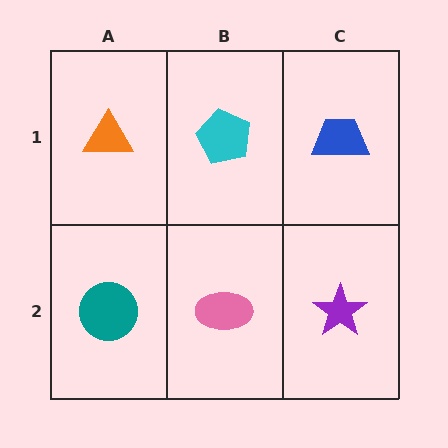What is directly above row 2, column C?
A blue trapezoid.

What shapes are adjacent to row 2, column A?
An orange triangle (row 1, column A), a pink ellipse (row 2, column B).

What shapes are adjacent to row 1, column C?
A purple star (row 2, column C), a cyan pentagon (row 1, column B).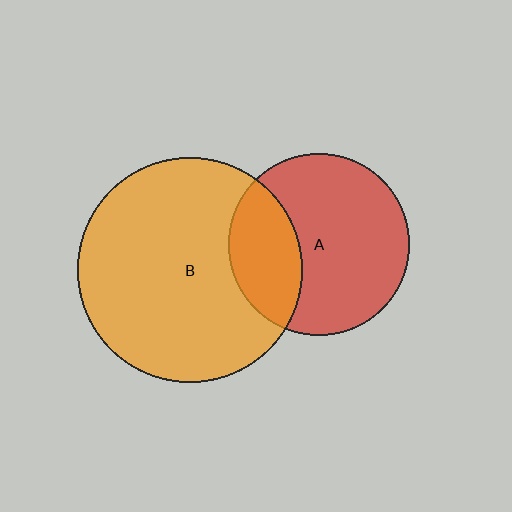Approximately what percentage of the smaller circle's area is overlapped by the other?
Approximately 30%.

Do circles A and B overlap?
Yes.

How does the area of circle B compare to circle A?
Approximately 1.5 times.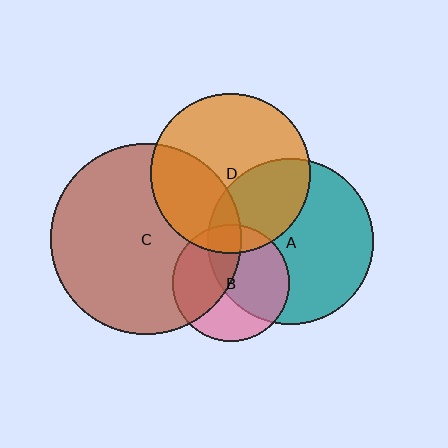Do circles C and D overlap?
Yes.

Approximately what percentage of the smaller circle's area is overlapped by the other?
Approximately 35%.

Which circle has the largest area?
Circle C (brown).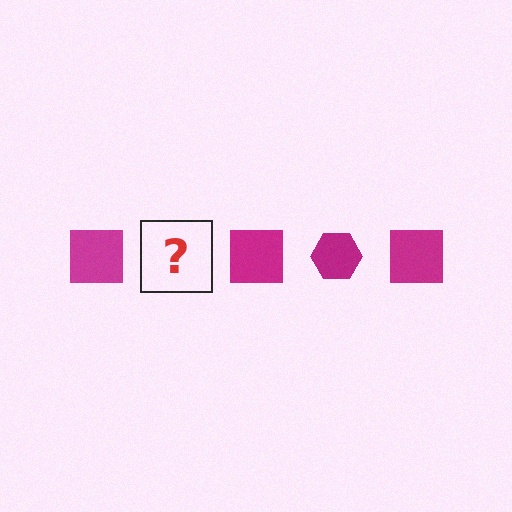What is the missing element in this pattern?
The missing element is a magenta hexagon.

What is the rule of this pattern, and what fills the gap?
The rule is that the pattern cycles through square, hexagon shapes in magenta. The gap should be filled with a magenta hexagon.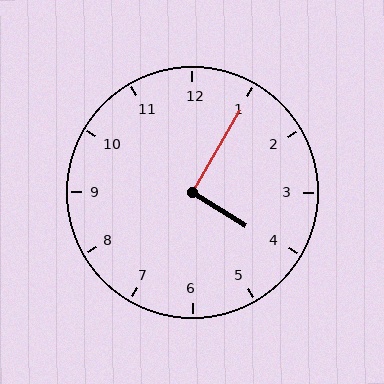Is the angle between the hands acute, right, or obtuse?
It is right.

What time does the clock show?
4:05.